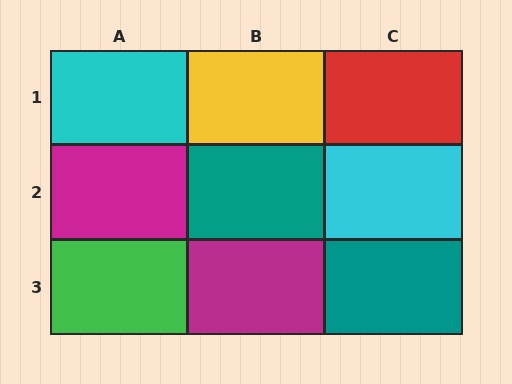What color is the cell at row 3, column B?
Magenta.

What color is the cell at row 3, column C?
Teal.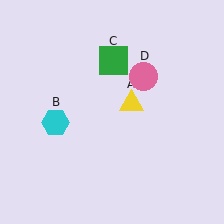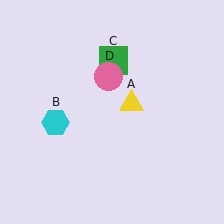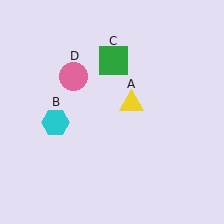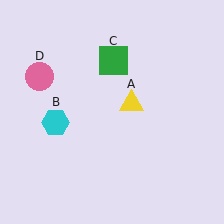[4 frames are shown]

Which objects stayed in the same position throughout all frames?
Yellow triangle (object A) and cyan hexagon (object B) and green square (object C) remained stationary.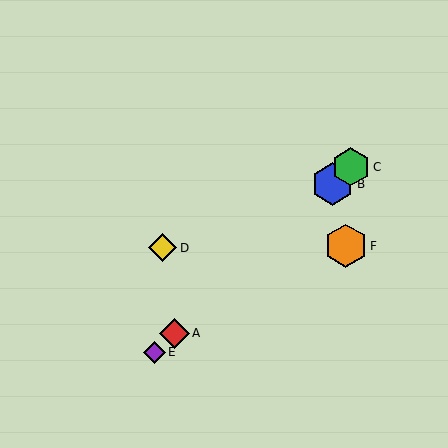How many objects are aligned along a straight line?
4 objects (A, B, C, E) are aligned along a straight line.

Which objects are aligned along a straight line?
Objects A, B, C, E are aligned along a straight line.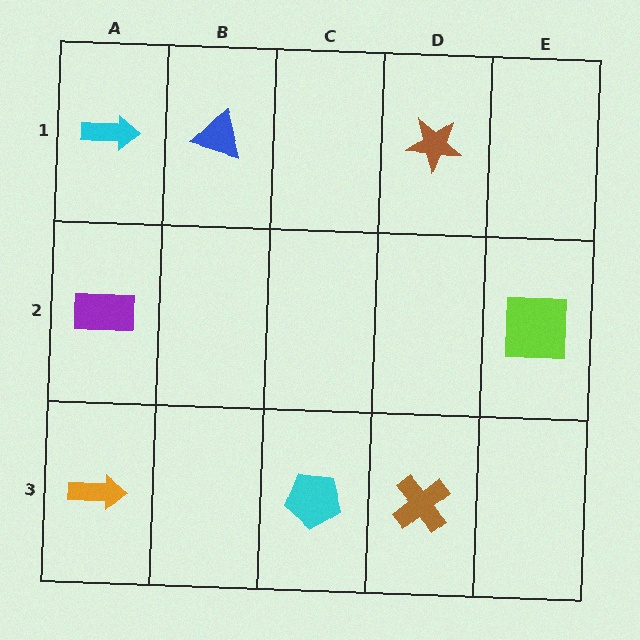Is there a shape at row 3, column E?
No, that cell is empty.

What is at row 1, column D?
A brown star.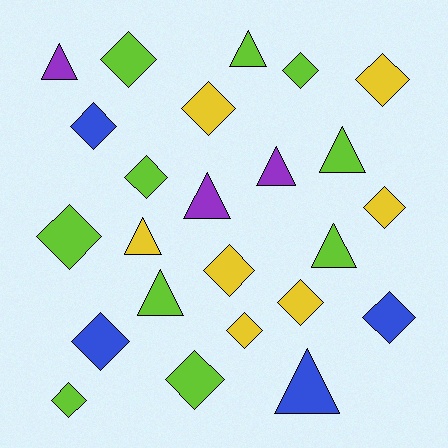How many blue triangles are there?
There is 1 blue triangle.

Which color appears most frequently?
Lime, with 10 objects.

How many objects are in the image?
There are 24 objects.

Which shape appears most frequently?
Diamond, with 15 objects.